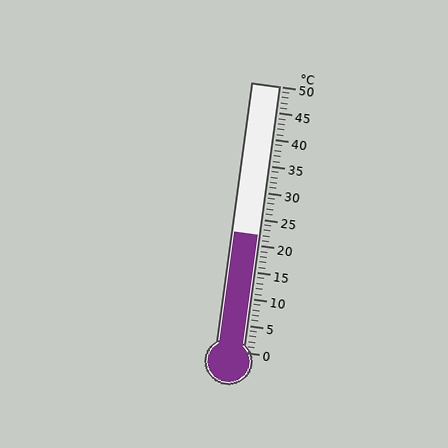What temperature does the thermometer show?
The thermometer shows approximately 22°C.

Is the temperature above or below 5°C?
The temperature is above 5°C.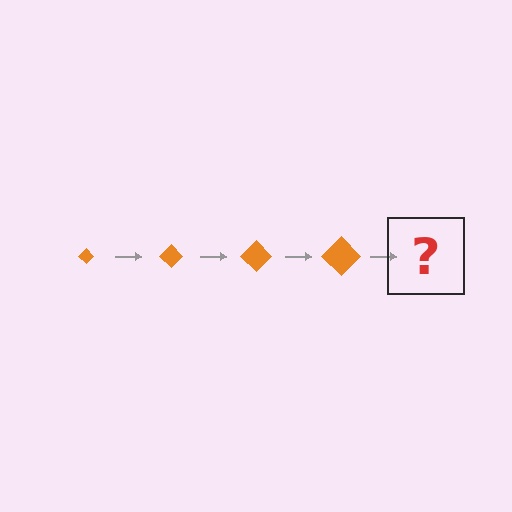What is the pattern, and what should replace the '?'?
The pattern is that the diamond gets progressively larger each step. The '?' should be an orange diamond, larger than the previous one.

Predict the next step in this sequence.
The next step is an orange diamond, larger than the previous one.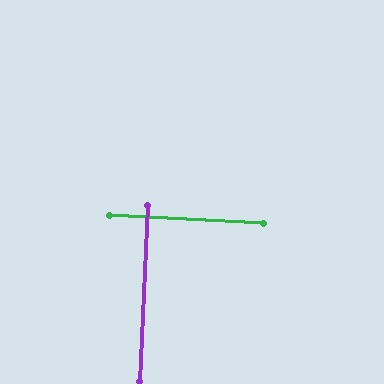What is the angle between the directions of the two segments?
Approximately 90 degrees.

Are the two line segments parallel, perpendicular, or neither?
Perpendicular — they meet at approximately 90°.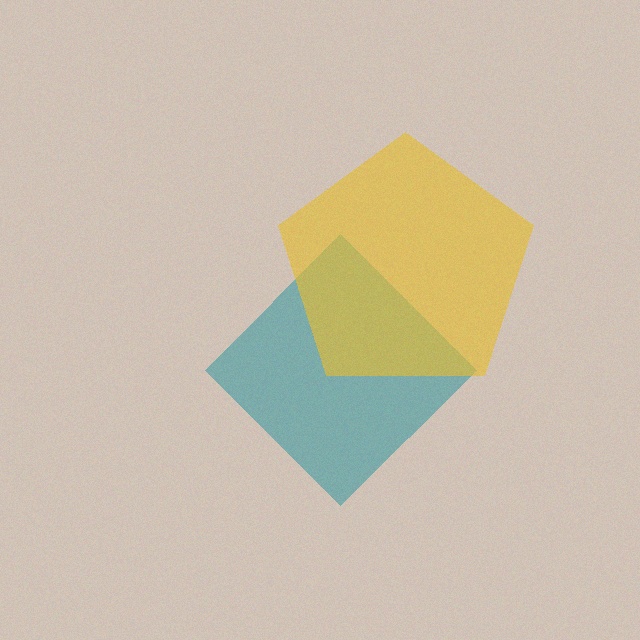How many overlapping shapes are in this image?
There are 2 overlapping shapes in the image.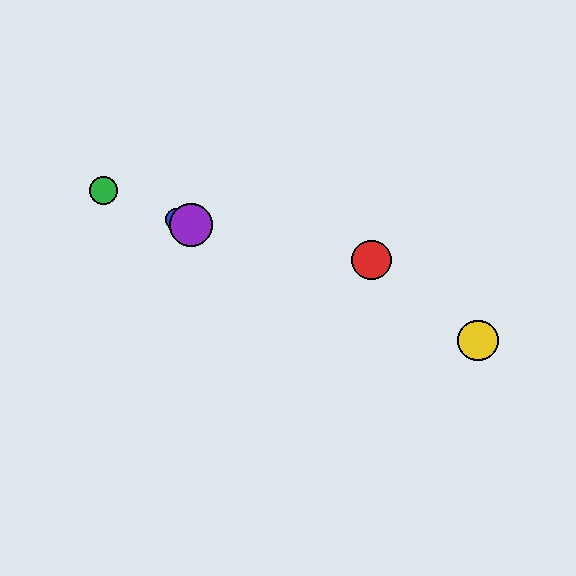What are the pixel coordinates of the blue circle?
The blue circle is at (176, 220).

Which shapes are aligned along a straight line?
The blue circle, the green circle, the yellow circle, the purple circle are aligned along a straight line.